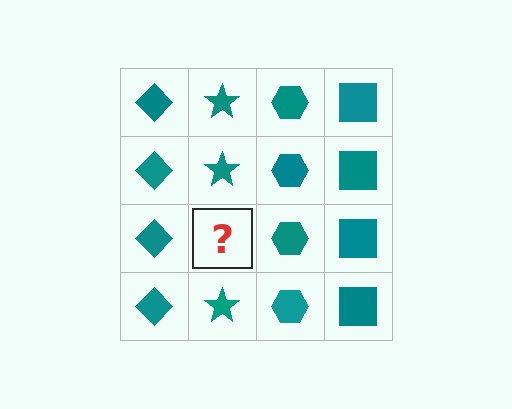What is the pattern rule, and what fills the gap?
The rule is that each column has a consistent shape. The gap should be filled with a teal star.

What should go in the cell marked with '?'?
The missing cell should contain a teal star.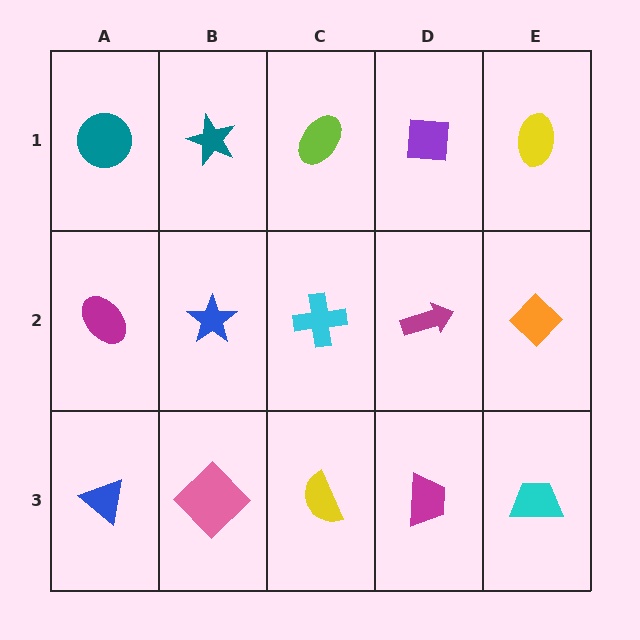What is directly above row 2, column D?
A purple square.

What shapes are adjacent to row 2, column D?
A purple square (row 1, column D), a magenta trapezoid (row 3, column D), a cyan cross (row 2, column C), an orange diamond (row 2, column E).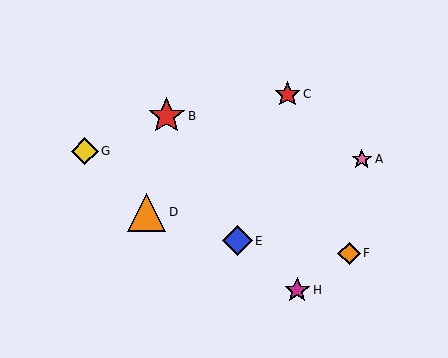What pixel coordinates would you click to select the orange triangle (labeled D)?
Click at (147, 212) to select the orange triangle D.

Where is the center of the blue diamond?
The center of the blue diamond is at (237, 241).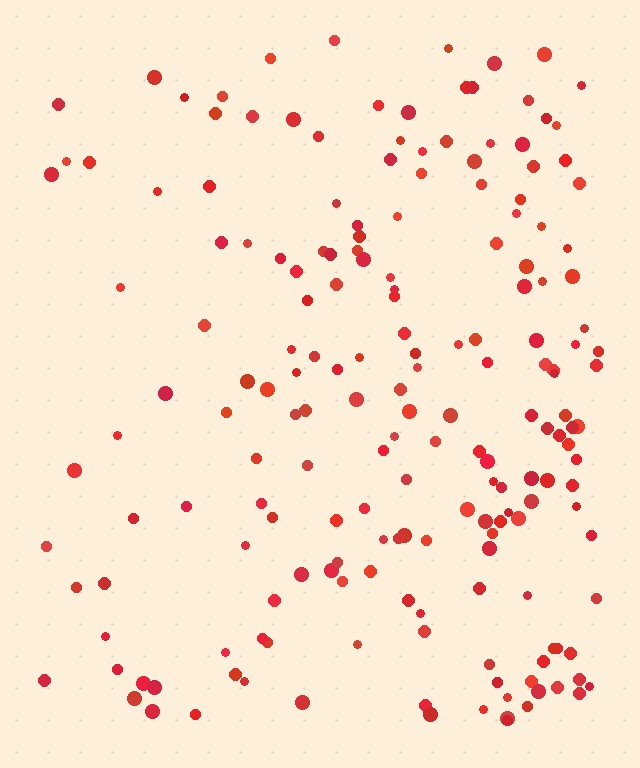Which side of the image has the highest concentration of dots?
The right.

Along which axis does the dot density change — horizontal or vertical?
Horizontal.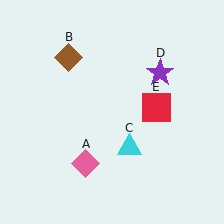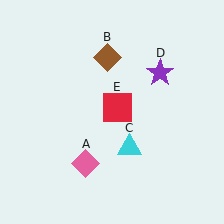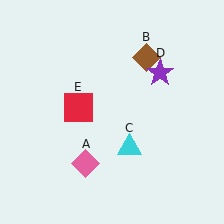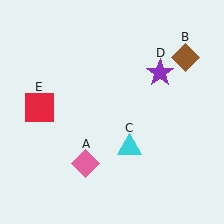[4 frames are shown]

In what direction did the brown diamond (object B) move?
The brown diamond (object B) moved right.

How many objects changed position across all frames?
2 objects changed position: brown diamond (object B), red square (object E).